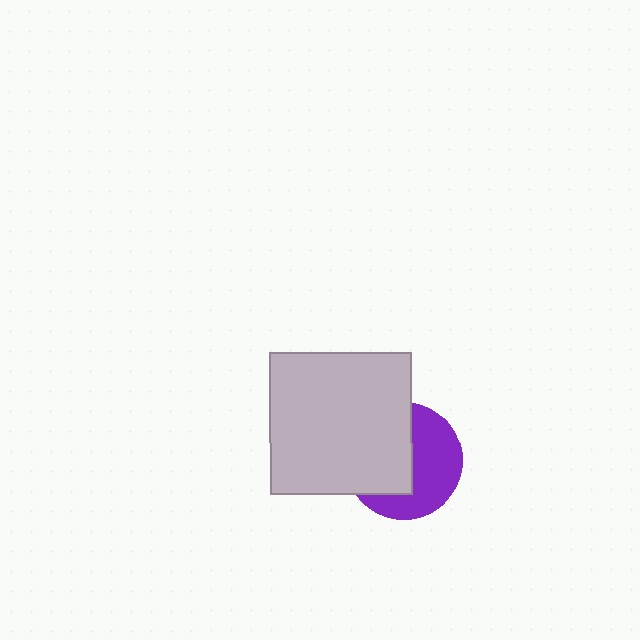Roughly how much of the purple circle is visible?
About half of it is visible (roughly 50%).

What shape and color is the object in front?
The object in front is a light gray square.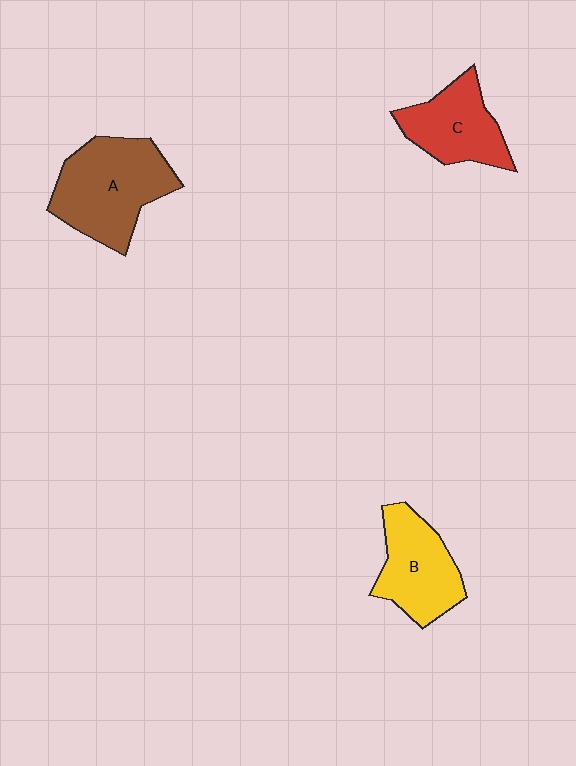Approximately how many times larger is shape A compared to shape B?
Approximately 1.4 times.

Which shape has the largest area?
Shape A (brown).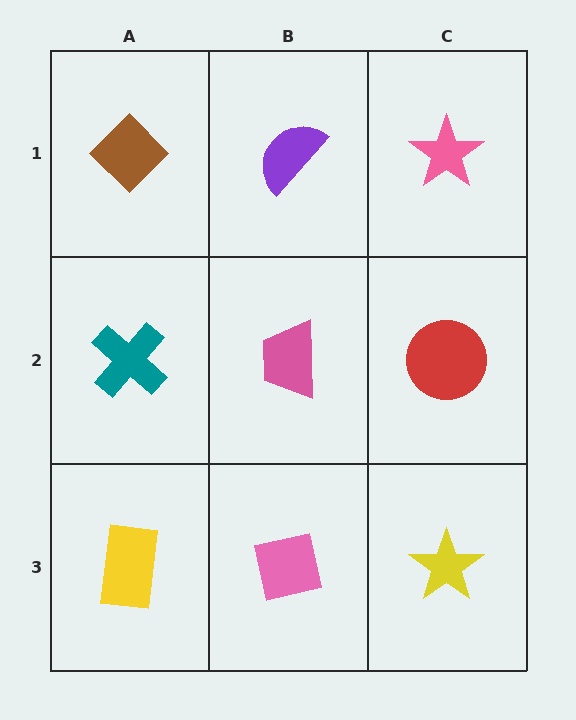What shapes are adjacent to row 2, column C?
A pink star (row 1, column C), a yellow star (row 3, column C), a pink trapezoid (row 2, column B).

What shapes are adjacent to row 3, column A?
A teal cross (row 2, column A), a pink square (row 3, column B).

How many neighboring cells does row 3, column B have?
3.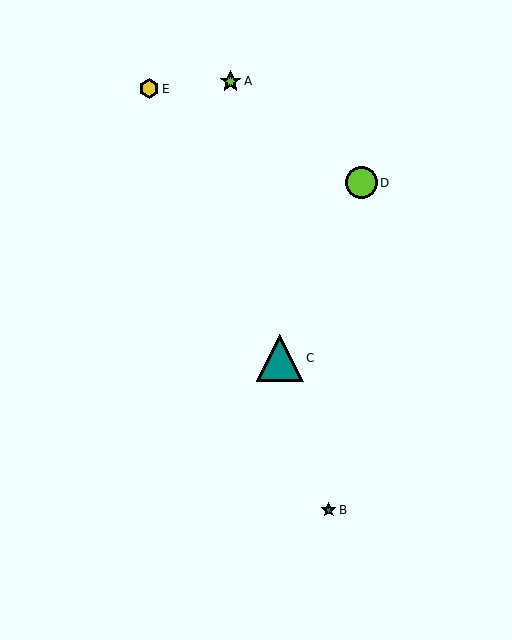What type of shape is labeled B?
Shape B is a teal star.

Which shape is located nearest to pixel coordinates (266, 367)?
The teal triangle (labeled C) at (280, 358) is nearest to that location.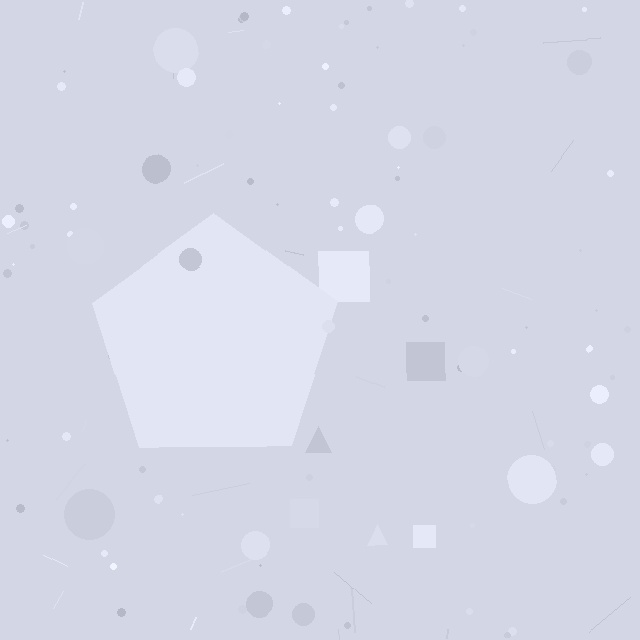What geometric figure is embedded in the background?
A pentagon is embedded in the background.